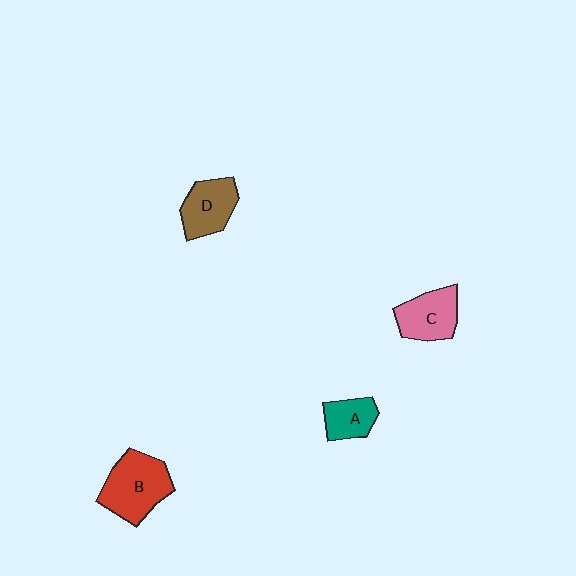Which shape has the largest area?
Shape B (red).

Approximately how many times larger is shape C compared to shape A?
Approximately 1.5 times.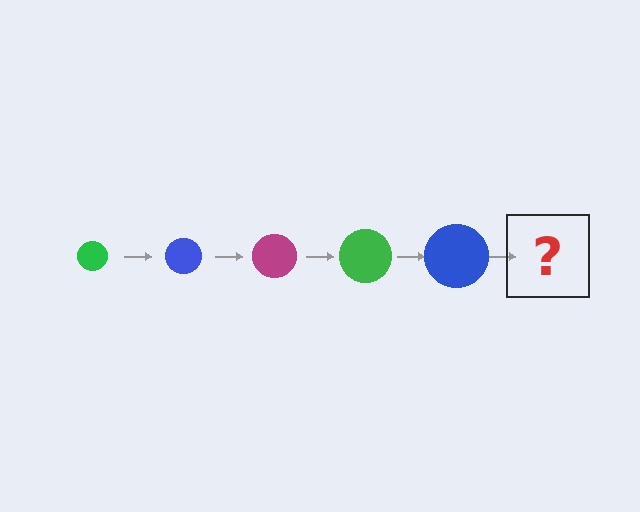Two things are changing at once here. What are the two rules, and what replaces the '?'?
The two rules are that the circle grows larger each step and the color cycles through green, blue, and magenta. The '?' should be a magenta circle, larger than the previous one.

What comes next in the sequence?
The next element should be a magenta circle, larger than the previous one.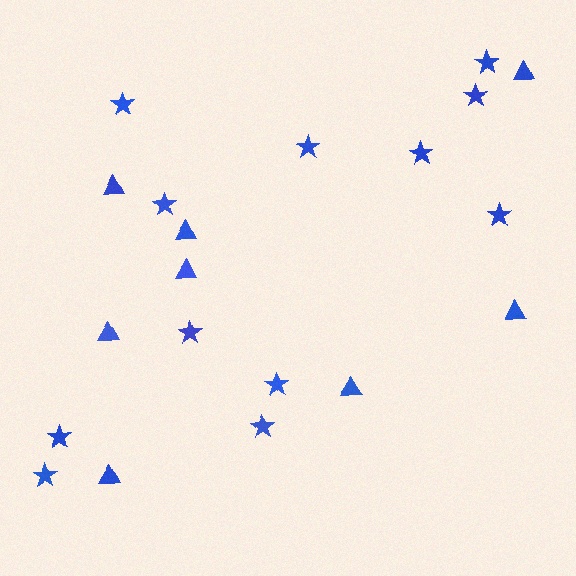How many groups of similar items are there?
There are 2 groups: one group of triangles (8) and one group of stars (12).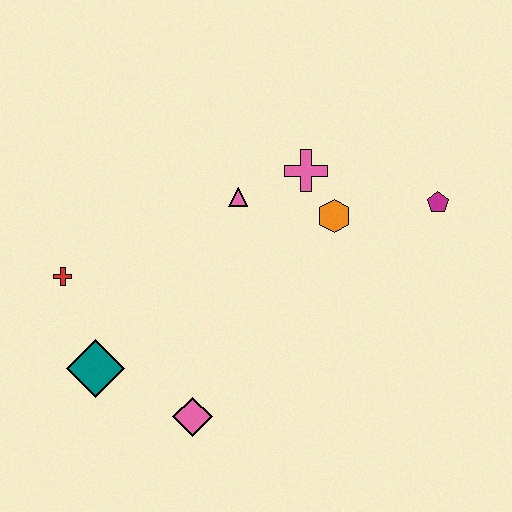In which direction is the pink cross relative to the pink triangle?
The pink cross is to the right of the pink triangle.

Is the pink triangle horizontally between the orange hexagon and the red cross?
Yes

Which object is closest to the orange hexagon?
The pink cross is closest to the orange hexagon.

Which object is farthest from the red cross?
The magenta pentagon is farthest from the red cross.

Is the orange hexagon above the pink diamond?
Yes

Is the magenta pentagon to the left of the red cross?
No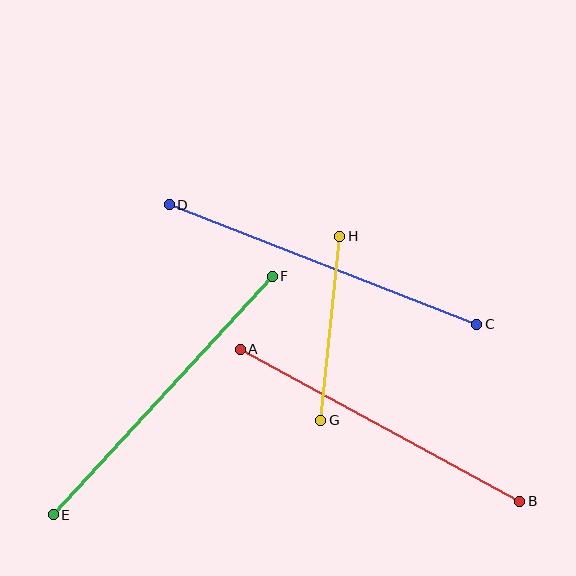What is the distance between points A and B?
The distance is approximately 318 pixels.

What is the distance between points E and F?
The distance is approximately 324 pixels.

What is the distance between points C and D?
The distance is approximately 330 pixels.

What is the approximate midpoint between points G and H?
The midpoint is at approximately (330, 328) pixels.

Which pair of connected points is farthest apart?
Points C and D are farthest apart.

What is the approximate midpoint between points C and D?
The midpoint is at approximately (323, 265) pixels.